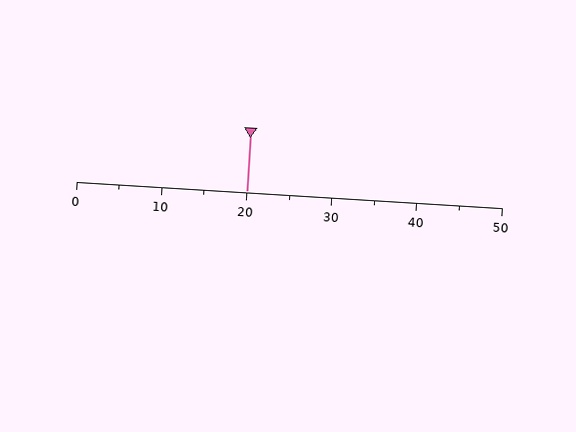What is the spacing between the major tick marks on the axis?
The major ticks are spaced 10 apart.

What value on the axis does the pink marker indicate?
The marker indicates approximately 20.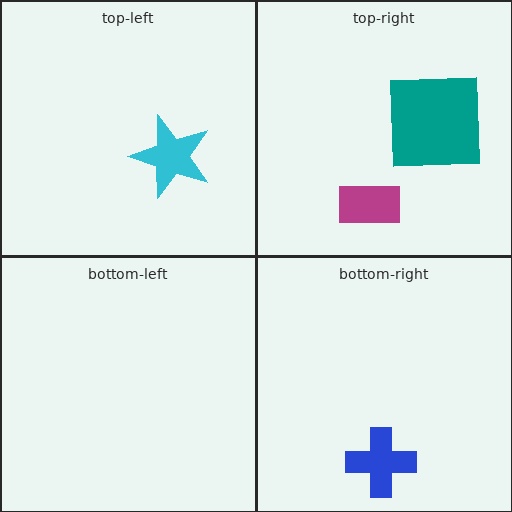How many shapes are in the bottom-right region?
1.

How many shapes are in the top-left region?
1.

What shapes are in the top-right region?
The magenta rectangle, the teal square.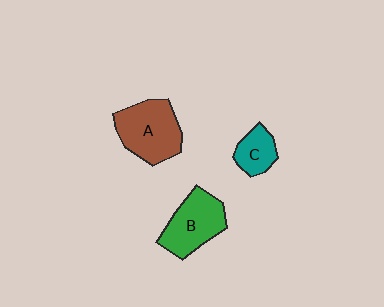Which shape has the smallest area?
Shape C (teal).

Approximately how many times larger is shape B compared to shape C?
Approximately 1.8 times.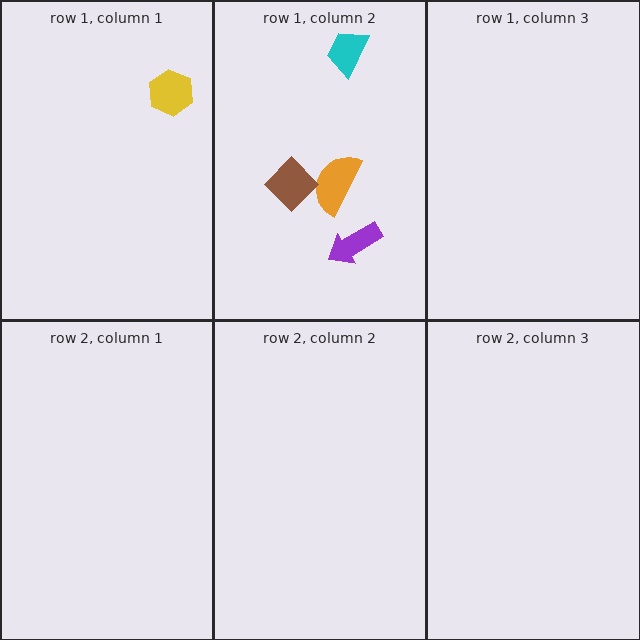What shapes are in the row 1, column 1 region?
The yellow hexagon.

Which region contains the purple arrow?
The row 1, column 2 region.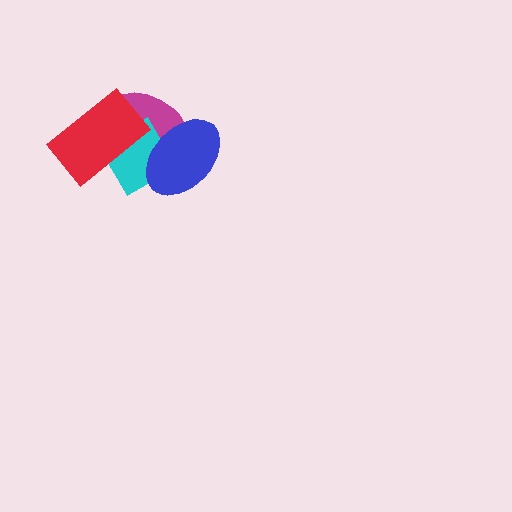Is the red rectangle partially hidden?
No, no other shape covers it.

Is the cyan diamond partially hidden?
Yes, it is partially covered by another shape.